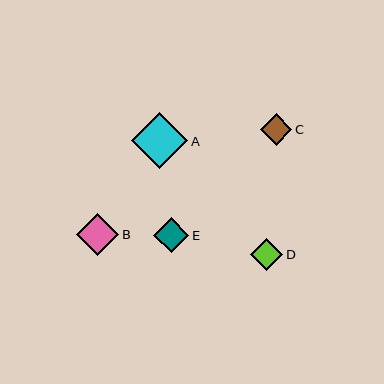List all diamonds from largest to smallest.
From largest to smallest: A, B, E, D, C.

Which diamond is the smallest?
Diamond C is the smallest with a size of approximately 31 pixels.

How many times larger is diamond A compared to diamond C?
Diamond A is approximately 1.8 times the size of diamond C.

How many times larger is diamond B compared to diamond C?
Diamond B is approximately 1.3 times the size of diamond C.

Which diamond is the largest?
Diamond A is the largest with a size of approximately 56 pixels.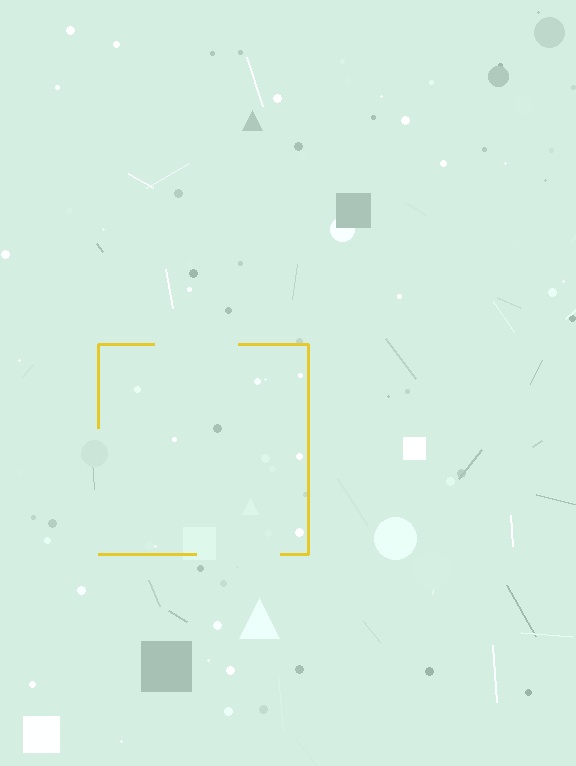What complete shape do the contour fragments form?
The contour fragments form a square.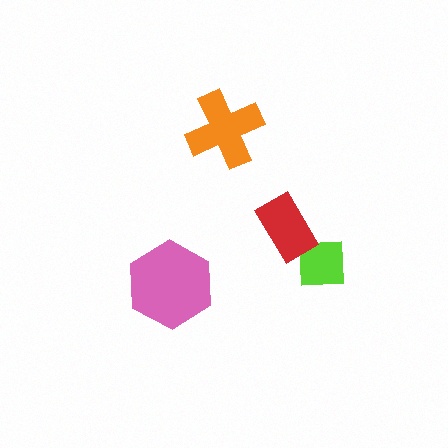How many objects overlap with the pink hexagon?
0 objects overlap with the pink hexagon.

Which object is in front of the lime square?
The red rectangle is in front of the lime square.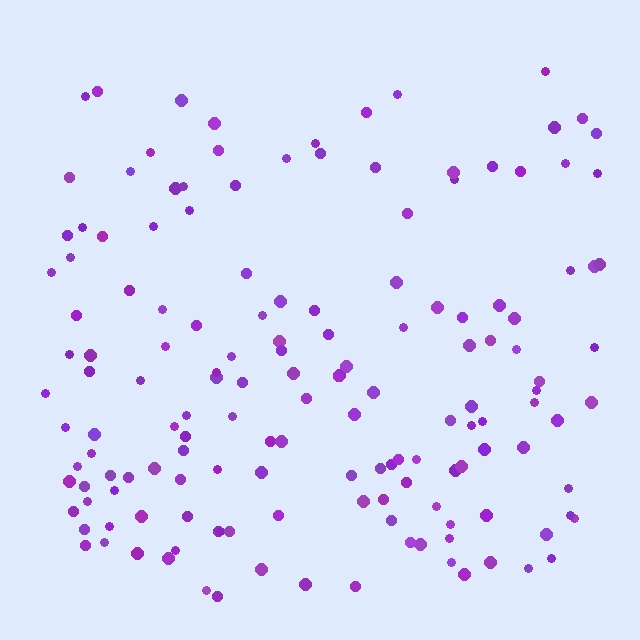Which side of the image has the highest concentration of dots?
The bottom.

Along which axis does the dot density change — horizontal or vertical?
Vertical.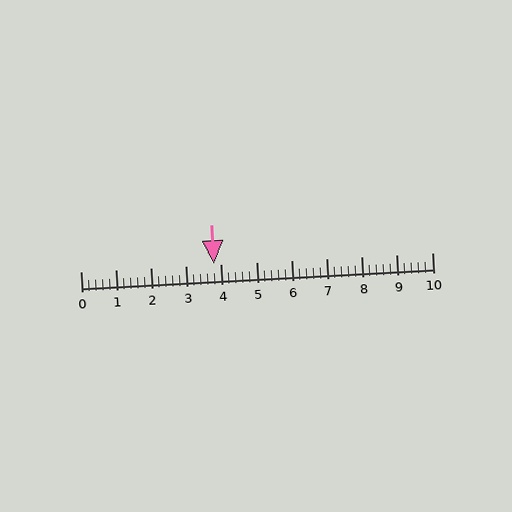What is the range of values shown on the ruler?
The ruler shows values from 0 to 10.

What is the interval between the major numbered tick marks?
The major tick marks are spaced 1 units apart.